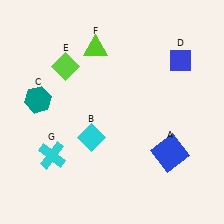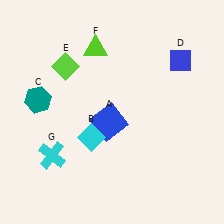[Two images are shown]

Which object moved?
The blue square (A) moved left.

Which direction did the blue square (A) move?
The blue square (A) moved left.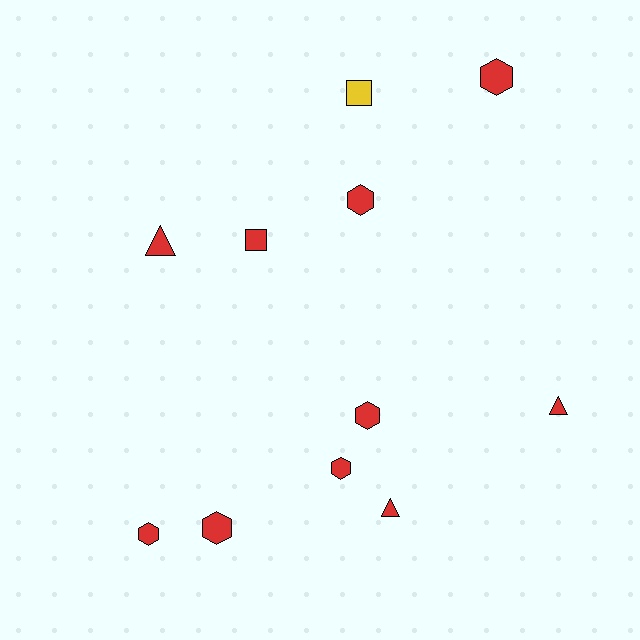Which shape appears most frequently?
Hexagon, with 6 objects.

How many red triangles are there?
There are 3 red triangles.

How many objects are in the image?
There are 11 objects.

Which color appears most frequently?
Red, with 10 objects.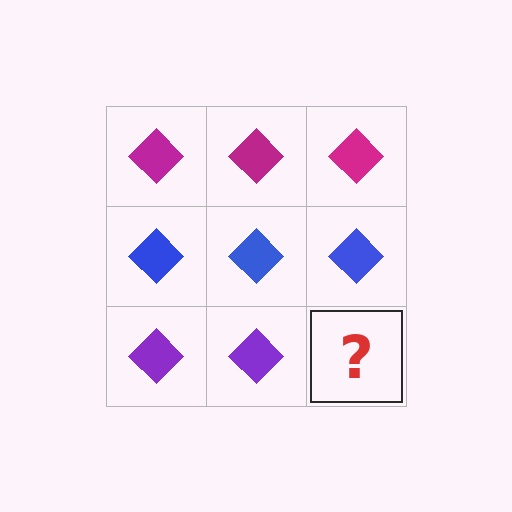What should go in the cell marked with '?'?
The missing cell should contain a purple diamond.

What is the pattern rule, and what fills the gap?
The rule is that each row has a consistent color. The gap should be filled with a purple diamond.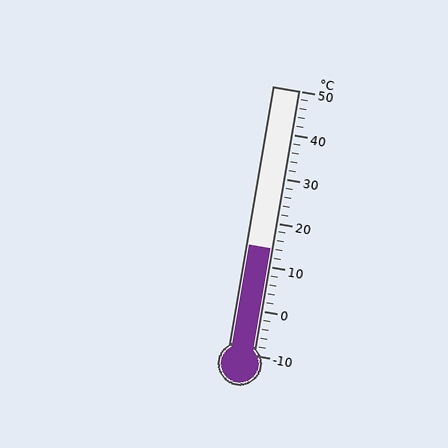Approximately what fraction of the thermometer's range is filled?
The thermometer is filled to approximately 40% of its range.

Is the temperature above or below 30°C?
The temperature is below 30°C.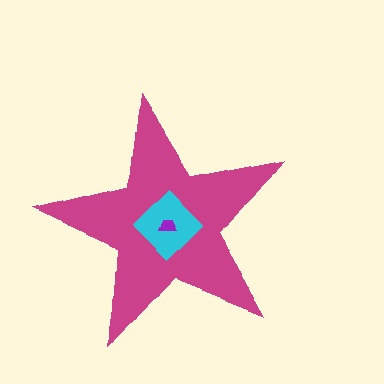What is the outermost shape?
The magenta star.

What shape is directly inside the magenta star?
The cyan diamond.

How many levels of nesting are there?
3.